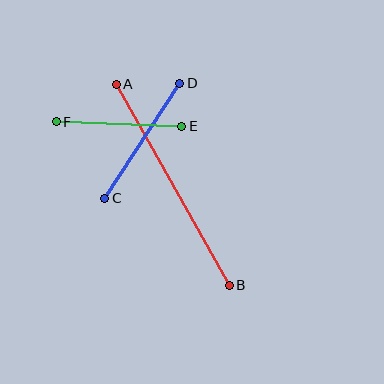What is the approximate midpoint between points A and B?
The midpoint is at approximately (173, 185) pixels.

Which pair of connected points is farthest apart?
Points A and B are farthest apart.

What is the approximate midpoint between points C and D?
The midpoint is at approximately (142, 141) pixels.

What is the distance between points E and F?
The distance is approximately 126 pixels.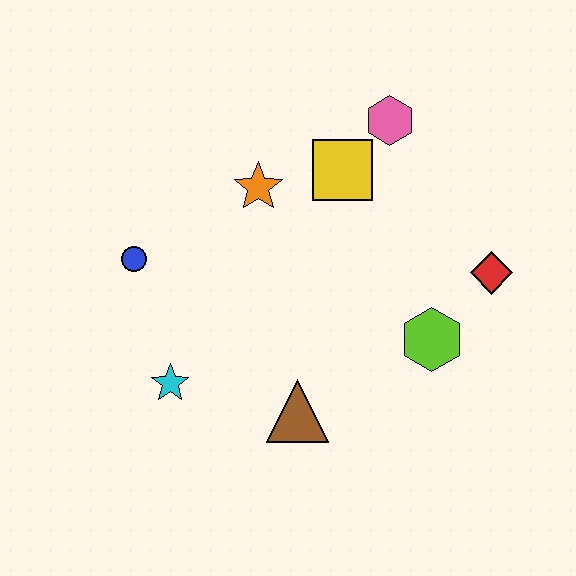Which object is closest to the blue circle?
The cyan star is closest to the blue circle.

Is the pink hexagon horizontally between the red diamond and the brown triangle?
Yes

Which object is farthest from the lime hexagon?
The blue circle is farthest from the lime hexagon.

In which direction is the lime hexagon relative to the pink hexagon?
The lime hexagon is below the pink hexagon.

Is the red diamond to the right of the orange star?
Yes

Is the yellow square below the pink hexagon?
Yes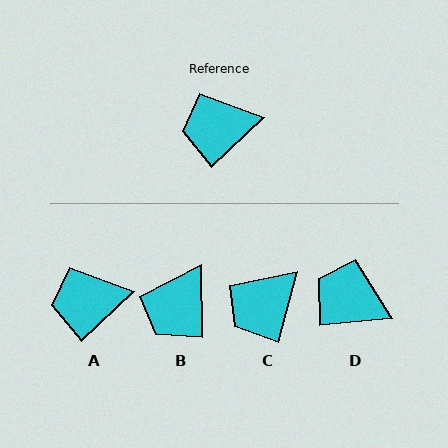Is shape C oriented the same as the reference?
No, it is off by about 32 degrees.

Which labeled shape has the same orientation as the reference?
A.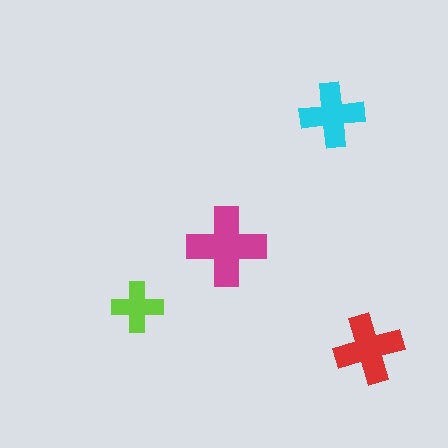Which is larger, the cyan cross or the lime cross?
The cyan one.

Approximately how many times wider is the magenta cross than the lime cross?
About 1.5 times wider.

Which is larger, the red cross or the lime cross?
The red one.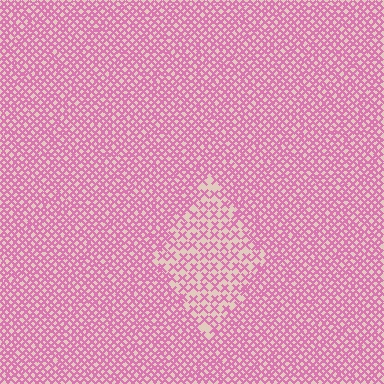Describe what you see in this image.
The image contains small pink elements arranged at two different densities. A diamond-shaped region is visible where the elements are less densely packed than the surrounding area.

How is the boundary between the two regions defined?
The boundary is defined by a change in element density (approximately 2.0x ratio). All elements are the same color, size, and shape.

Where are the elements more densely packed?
The elements are more densely packed outside the diamond boundary.